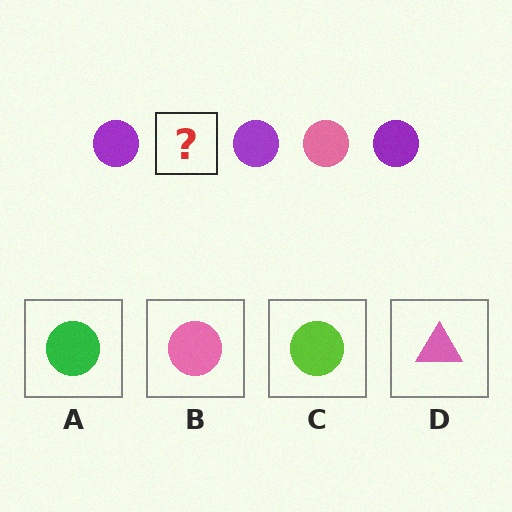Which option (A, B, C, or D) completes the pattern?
B.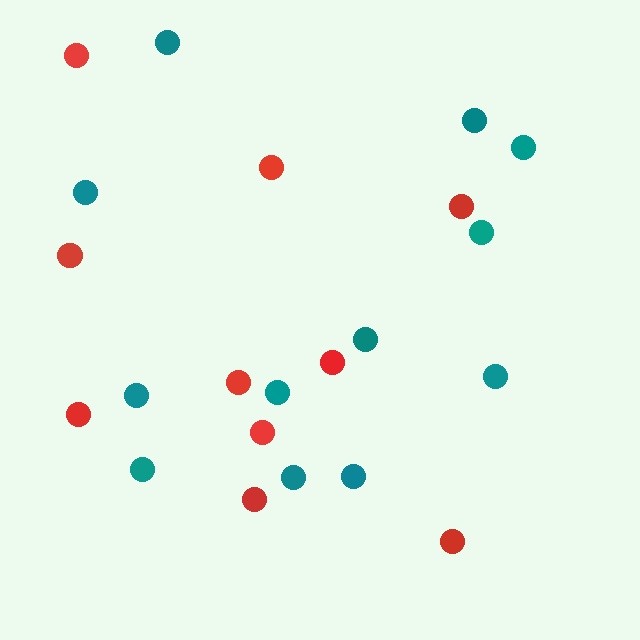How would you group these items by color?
There are 2 groups: one group of red circles (10) and one group of teal circles (12).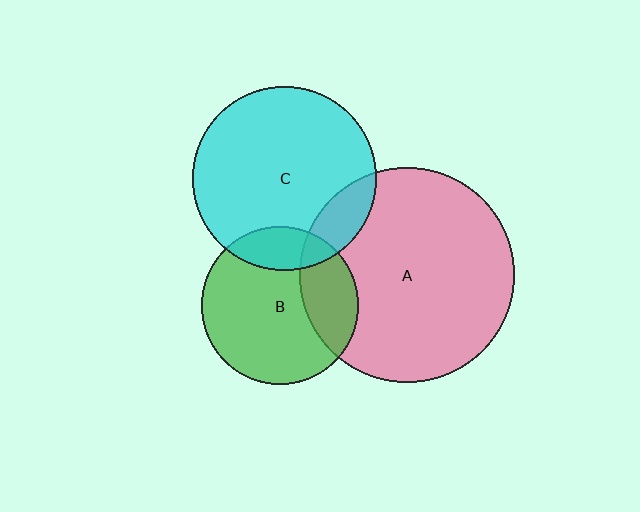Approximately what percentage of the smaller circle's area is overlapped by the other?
Approximately 15%.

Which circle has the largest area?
Circle A (pink).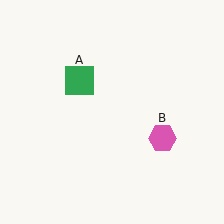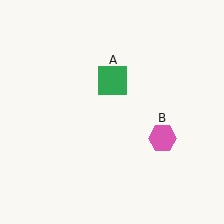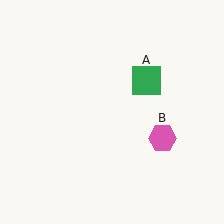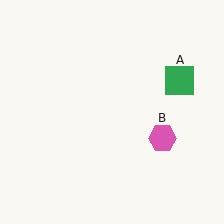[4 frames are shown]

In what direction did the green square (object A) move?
The green square (object A) moved right.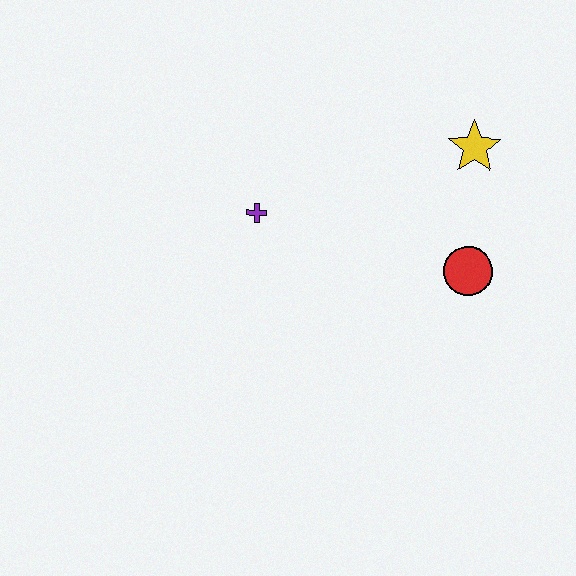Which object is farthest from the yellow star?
The purple cross is farthest from the yellow star.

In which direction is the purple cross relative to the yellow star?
The purple cross is to the left of the yellow star.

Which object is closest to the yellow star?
The red circle is closest to the yellow star.